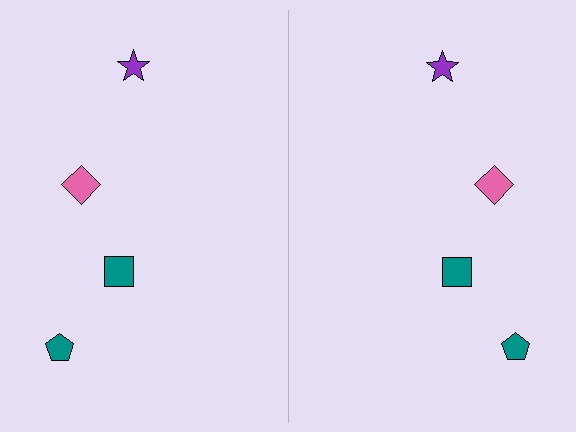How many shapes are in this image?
There are 8 shapes in this image.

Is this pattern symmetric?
Yes, this pattern has bilateral (reflection) symmetry.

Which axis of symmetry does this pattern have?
The pattern has a vertical axis of symmetry running through the center of the image.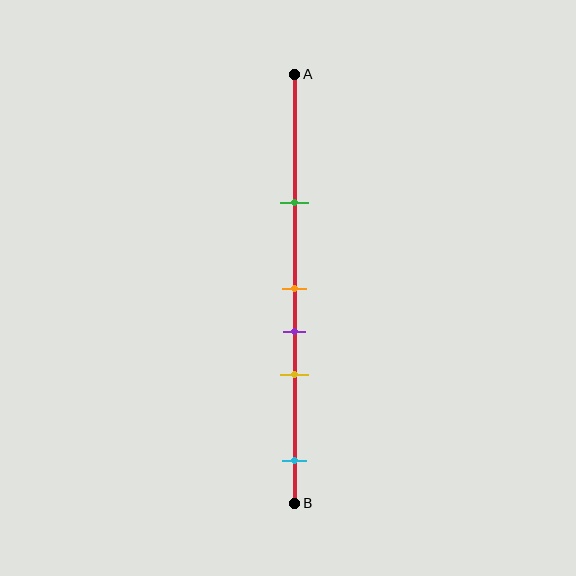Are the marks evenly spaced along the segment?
No, the marks are not evenly spaced.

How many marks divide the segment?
There are 5 marks dividing the segment.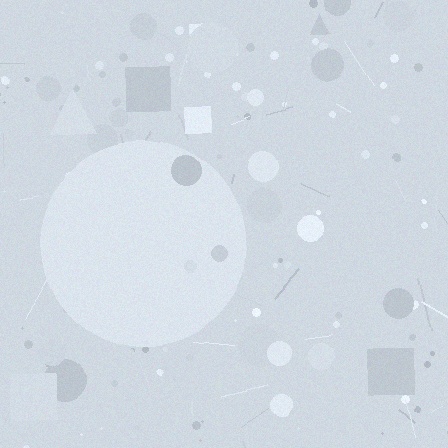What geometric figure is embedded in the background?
A circle is embedded in the background.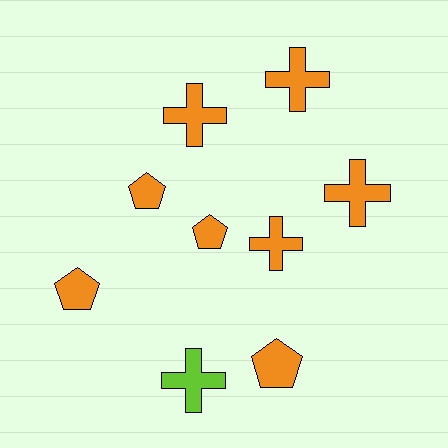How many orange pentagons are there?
There are 4 orange pentagons.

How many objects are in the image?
There are 9 objects.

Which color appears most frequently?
Orange, with 8 objects.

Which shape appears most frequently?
Cross, with 5 objects.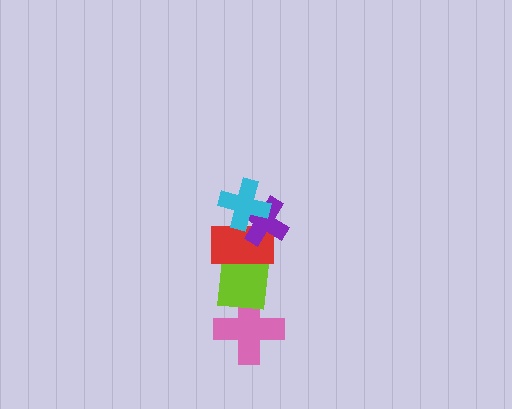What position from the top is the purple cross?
The purple cross is 2nd from the top.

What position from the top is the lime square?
The lime square is 4th from the top.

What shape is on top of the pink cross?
The lime square is on top of the pink cross.